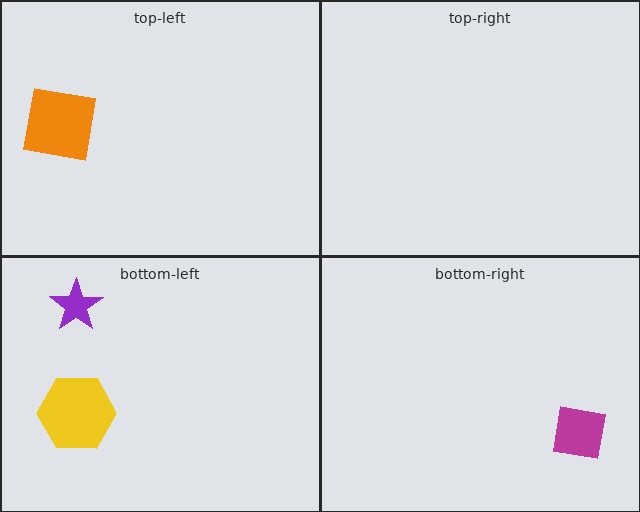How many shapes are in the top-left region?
1.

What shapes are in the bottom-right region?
The magenta square.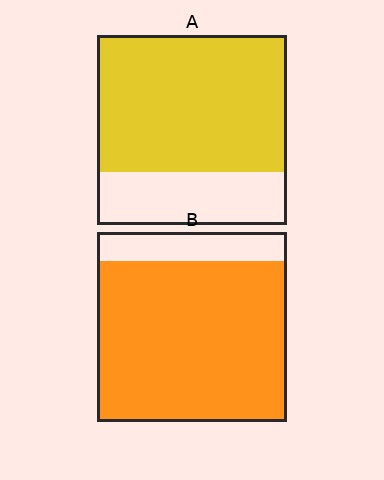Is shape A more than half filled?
Yes.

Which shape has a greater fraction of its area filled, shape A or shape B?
Shape B.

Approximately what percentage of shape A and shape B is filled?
A is approximately 70% and B is approximately 85%.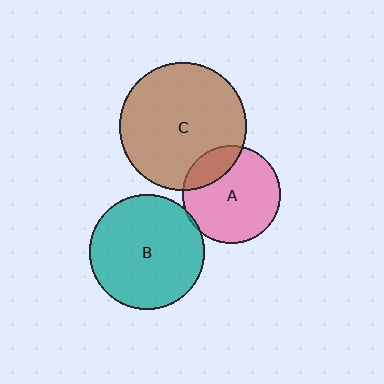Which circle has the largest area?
Circle C (brown).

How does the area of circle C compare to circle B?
Approximately 1.2 times.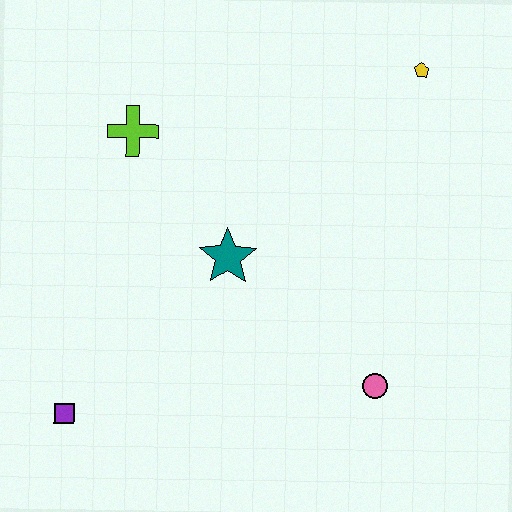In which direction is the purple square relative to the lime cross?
The purple square is below the lime cross.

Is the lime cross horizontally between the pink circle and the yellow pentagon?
No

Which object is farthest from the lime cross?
The pink circle is farthest from the lime cross.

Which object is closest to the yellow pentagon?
The teal star is closest to the yellow pentagon.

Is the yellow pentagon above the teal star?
Yes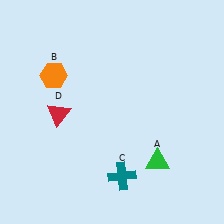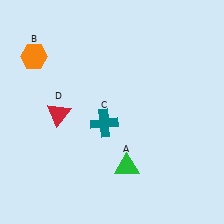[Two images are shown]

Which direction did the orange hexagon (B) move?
The orange hexagon (B) moved left.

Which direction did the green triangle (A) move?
The green triangle (A) moved left.